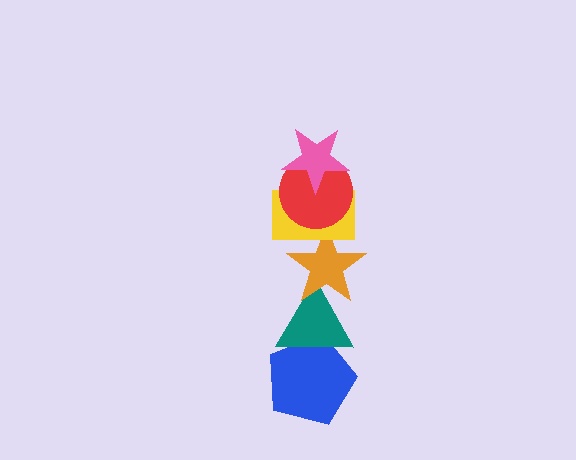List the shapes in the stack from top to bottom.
From top to bottom: the pink star, the red circle, the yellow rectangle, the orange star, the teal triangle, the blue pentagon.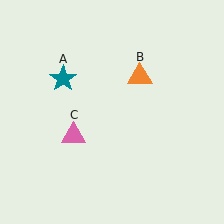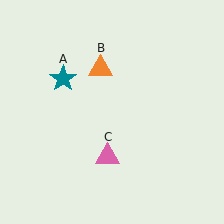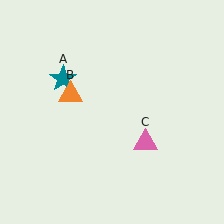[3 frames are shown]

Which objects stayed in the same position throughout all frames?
Teal star (object A) remained stationary.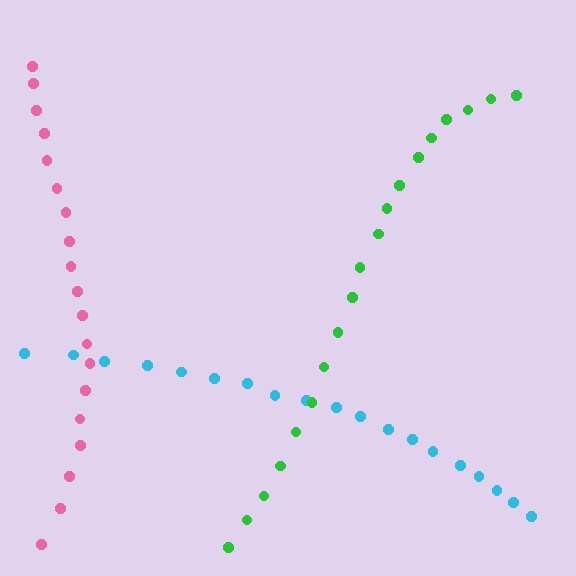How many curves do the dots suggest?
There are 3 distinct paths.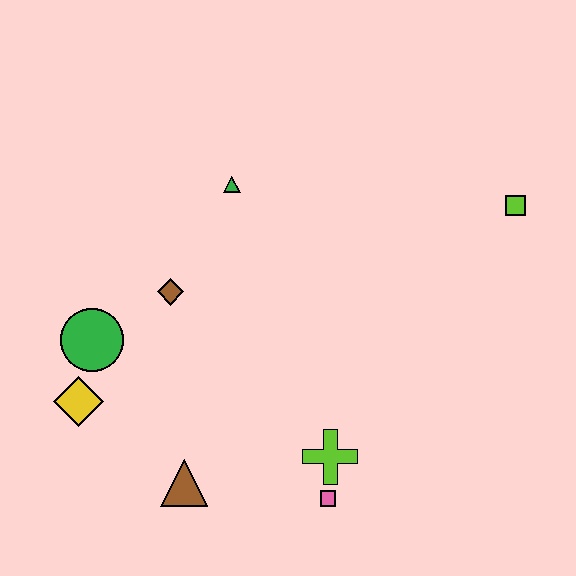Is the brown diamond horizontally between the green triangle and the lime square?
No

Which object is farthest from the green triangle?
The pink square is farthest from the green triangle.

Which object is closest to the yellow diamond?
The green circle is closest to the yellow diamond.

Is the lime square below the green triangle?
Yes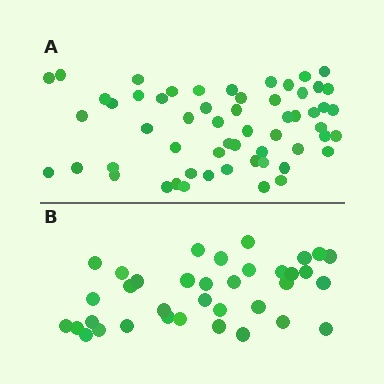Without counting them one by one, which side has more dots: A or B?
Region A (the top region) has more dots.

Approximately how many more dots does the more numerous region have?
Region A has approximately 20 more dots than region B.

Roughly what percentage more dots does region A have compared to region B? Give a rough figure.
About 60% more.